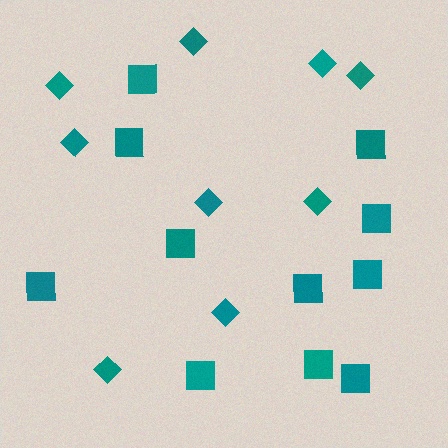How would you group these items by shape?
There are 2 groups: one group of squares (11) and one group of diamonds (9).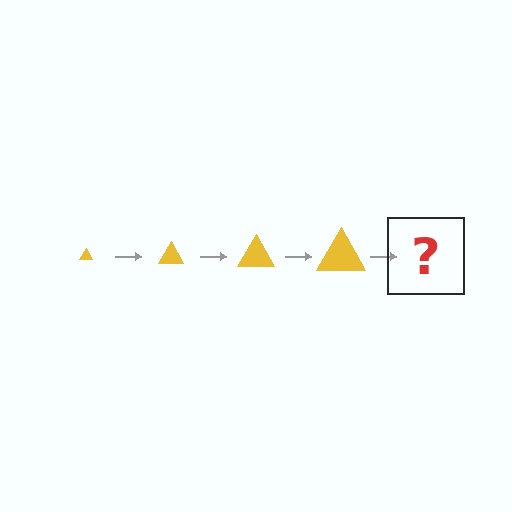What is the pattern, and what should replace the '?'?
The pattern is that the triangle gets progressively larger each step. The '?' should be a yellow triangle, larger than the previous one.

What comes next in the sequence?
The next element should be a yellow triangle, larger than the previous one.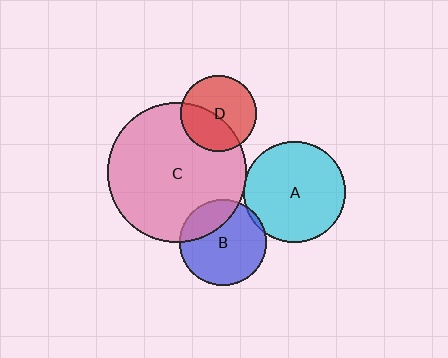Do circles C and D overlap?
Yes.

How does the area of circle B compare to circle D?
Approximately 1.3 times.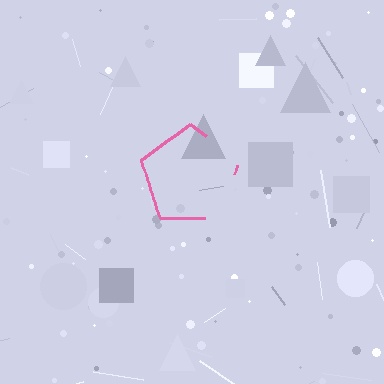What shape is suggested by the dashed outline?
The dashed outline suggests a pentagon.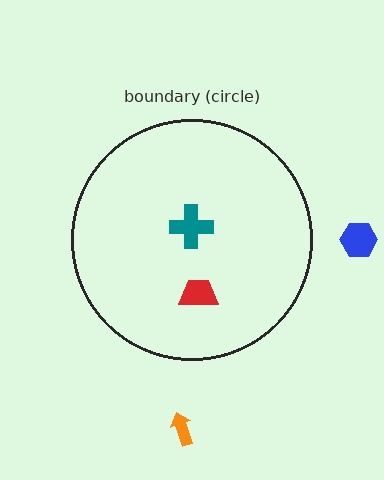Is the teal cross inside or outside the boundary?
Inside.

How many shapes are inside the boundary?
2 inside, 2 outside.